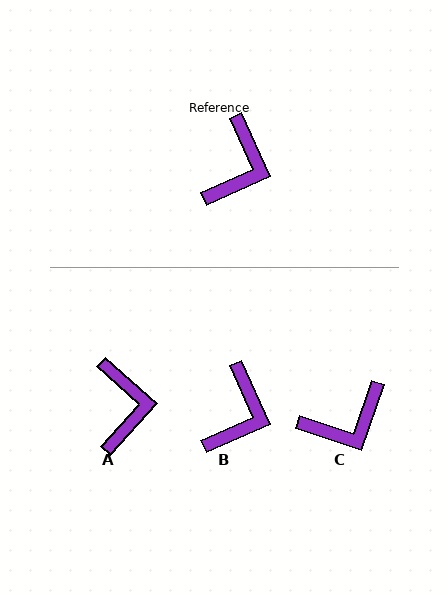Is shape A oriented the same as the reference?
No, it is off by about 24 degrees.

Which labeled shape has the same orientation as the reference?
B.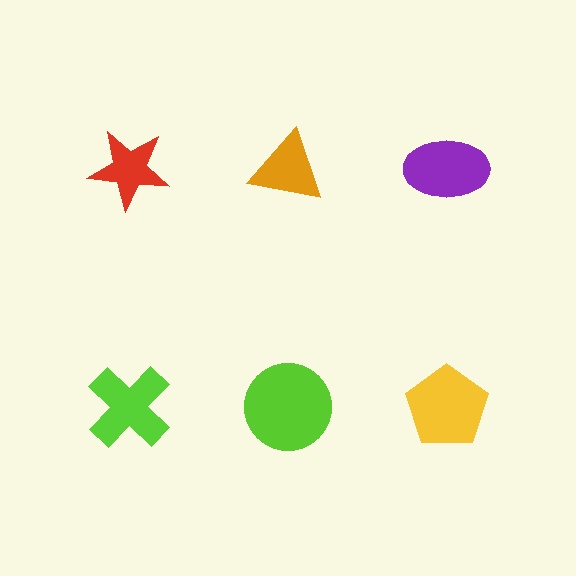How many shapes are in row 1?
3 shapes.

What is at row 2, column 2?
A lime circle.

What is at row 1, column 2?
An orange triangle.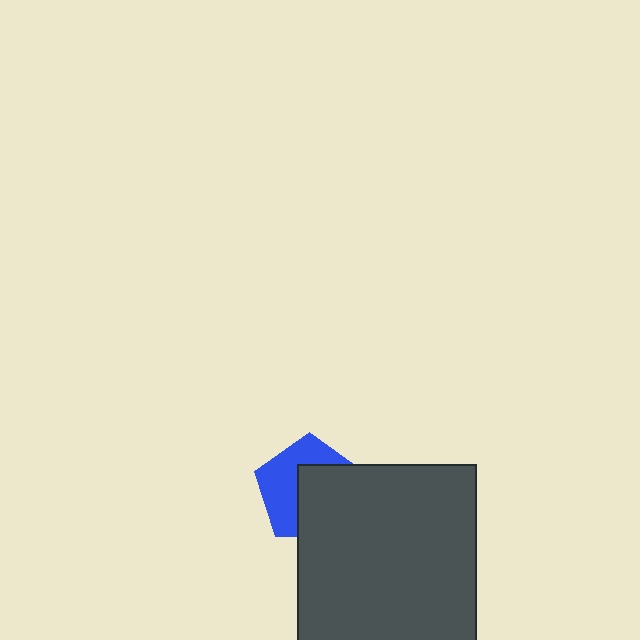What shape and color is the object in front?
The object in front is a dark gray square.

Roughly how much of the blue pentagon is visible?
About half of it is visible (roughly 48%).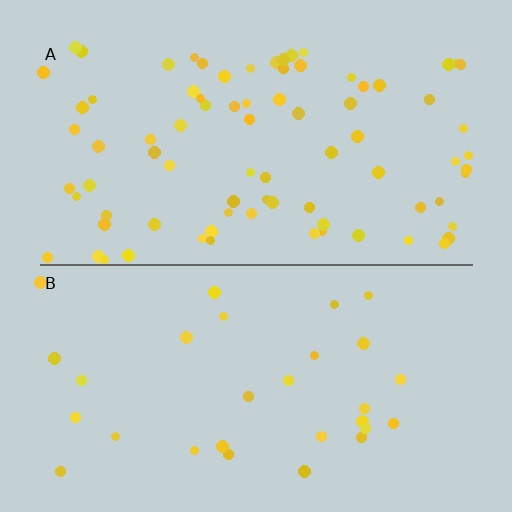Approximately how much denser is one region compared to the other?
Approximately 2.7× — region A over region B.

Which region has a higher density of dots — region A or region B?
A (the top).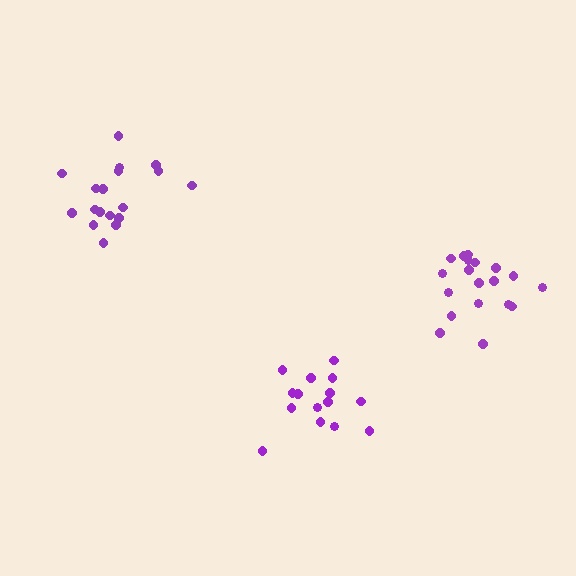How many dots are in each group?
Group 1: 19 dots, Group 2: 15 dots, Group 3: 18 dots (52 total).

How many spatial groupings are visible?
There are 3 spatial groupings.